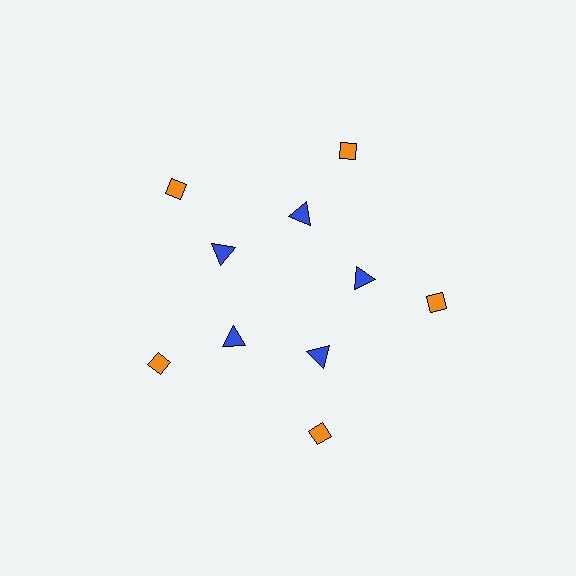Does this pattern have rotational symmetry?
Yes, this pattern has 5-fold rotational symmetry. It looks the same after rotating 72 degrees around the center.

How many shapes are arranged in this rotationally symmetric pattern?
There are 10 shapes, arranged in 5 groups of 2.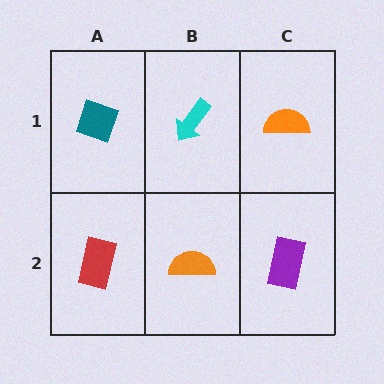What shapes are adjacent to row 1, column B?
An orange semicircle (row 2, column B), a teal diamond (row 1, column A), an orange semicircle (row 1, column C).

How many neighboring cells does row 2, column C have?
2.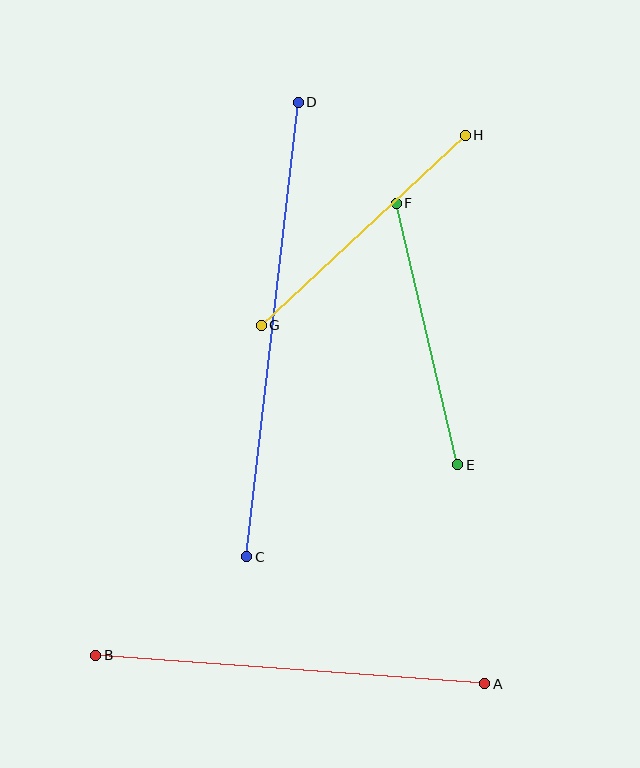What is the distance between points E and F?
The distance is approximately 268 pixels.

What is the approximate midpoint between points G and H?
The midpoint is at approximately (363, 230) pixels.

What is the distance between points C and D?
The distance is approximately 457 pixels.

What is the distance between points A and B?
The distance is approximately 390 pixels.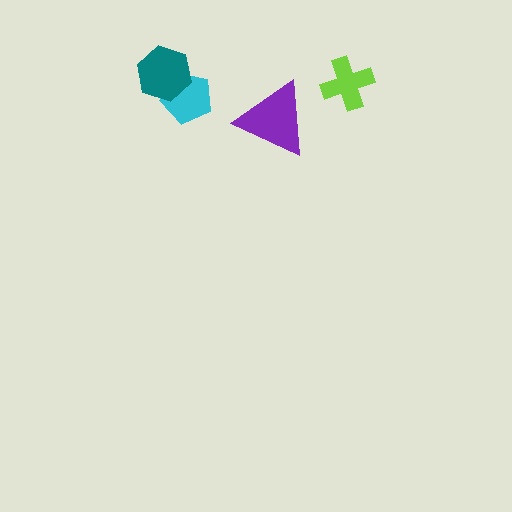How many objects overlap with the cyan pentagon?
1 object overlaps with the cyan pentagon.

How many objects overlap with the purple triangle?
0 objects overlap with the purple triangle.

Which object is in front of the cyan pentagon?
The teal hexagon is in front of the cyan pentagon.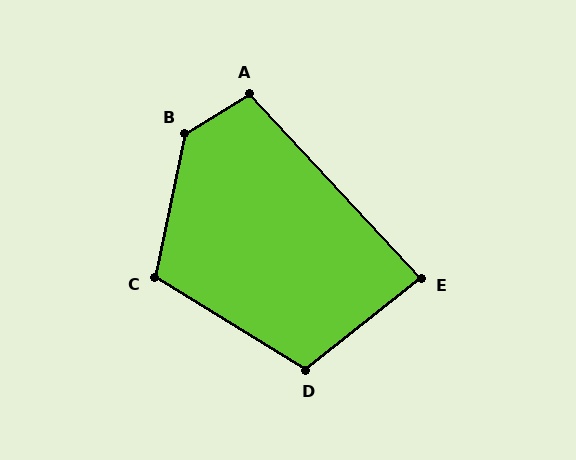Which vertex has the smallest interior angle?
E, at approximately 86 degrees.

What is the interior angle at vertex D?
Approximately 110 degrees (obtuse).